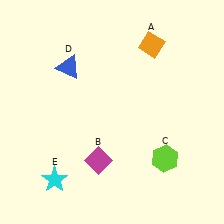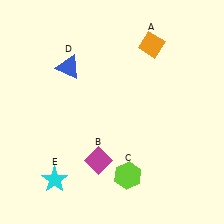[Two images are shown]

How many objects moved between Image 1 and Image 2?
1 object moved between the two images.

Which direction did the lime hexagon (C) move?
The lime hexagon (C) moved left.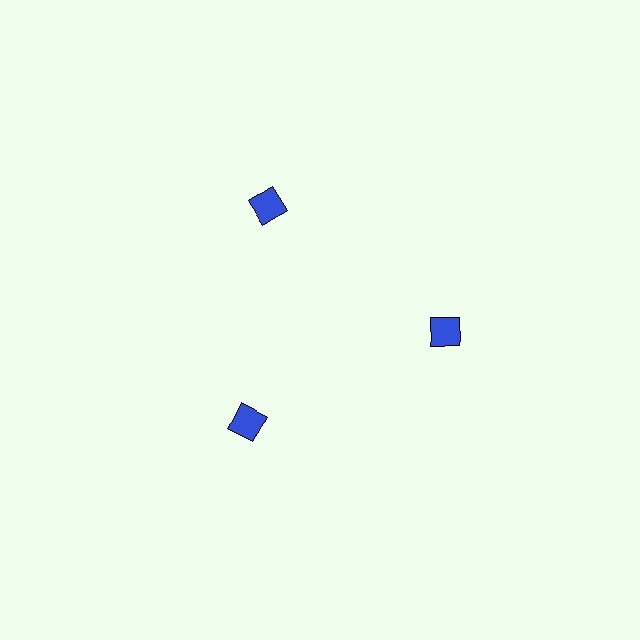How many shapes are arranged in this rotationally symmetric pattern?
There are 3 shapes, arranged in 3 groups of 1.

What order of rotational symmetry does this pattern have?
This pattern has 3-fold rotational symmetry.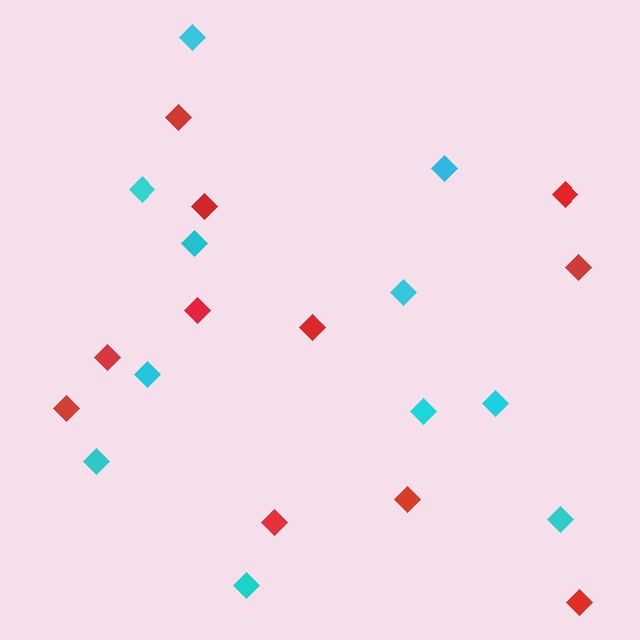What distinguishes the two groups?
There are 2 groups: one group of red diamonds (11) and one group of cyan diamonds (11).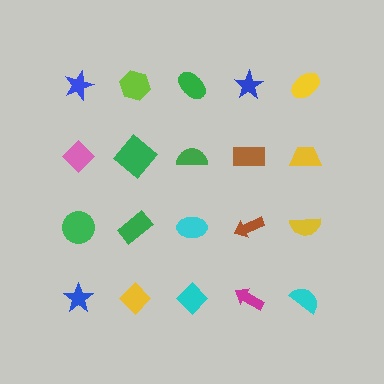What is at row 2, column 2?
A green diamond.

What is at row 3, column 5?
A yellow semicircle.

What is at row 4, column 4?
A magenta arrow.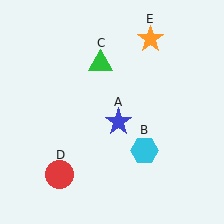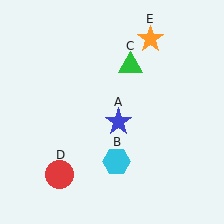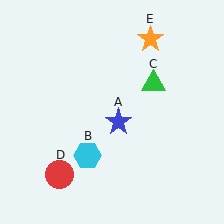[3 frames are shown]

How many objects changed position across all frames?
2 objects changed position: cyan hexagon (object B), green triangle (object C).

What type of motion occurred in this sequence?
The cyan hexagon (object B), green triangle (object C) rotated clockwise around the center of the scene.